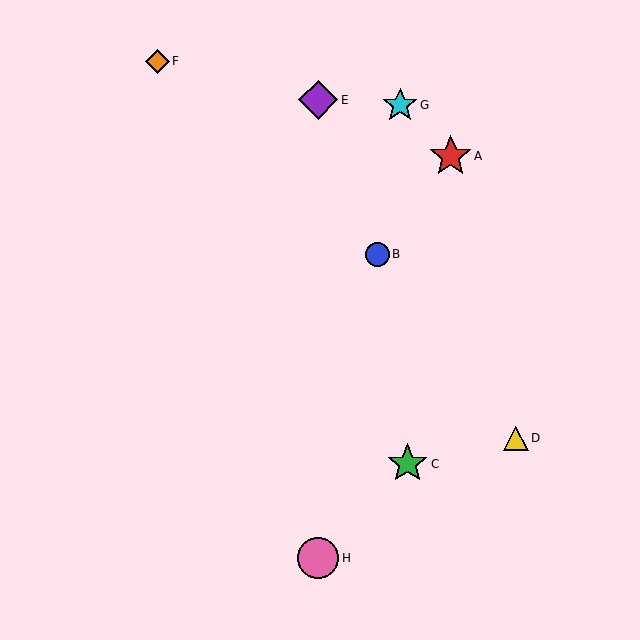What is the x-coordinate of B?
Object B is at x≈377.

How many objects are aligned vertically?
2 objects (E, H) are aligned vertically.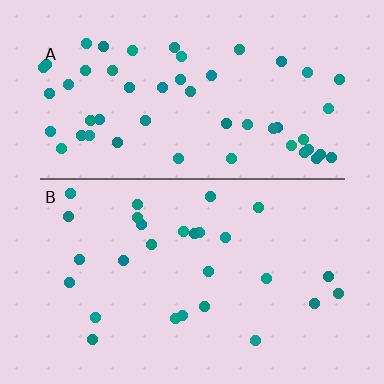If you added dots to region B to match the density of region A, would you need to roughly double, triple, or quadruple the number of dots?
Approximately double.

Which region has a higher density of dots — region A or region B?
A (the top).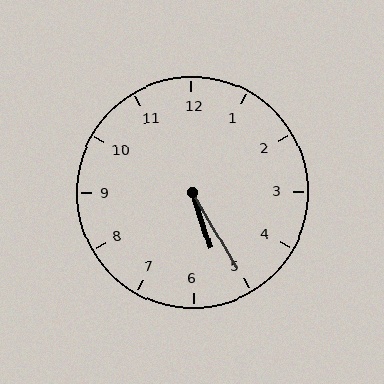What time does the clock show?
5:25.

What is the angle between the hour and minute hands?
Approximately 12 degrees.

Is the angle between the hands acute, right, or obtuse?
It is acute.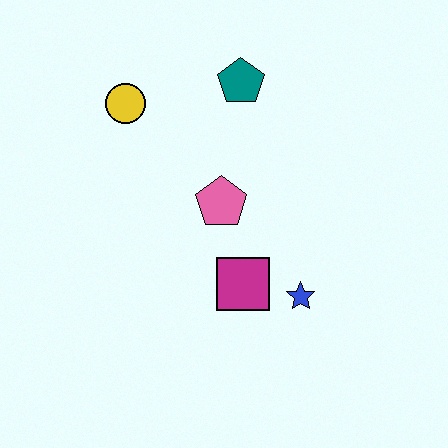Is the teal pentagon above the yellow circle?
Yes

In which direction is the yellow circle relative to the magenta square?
The yellow circle is above the magenta square.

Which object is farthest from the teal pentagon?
The blue star is farthest from the teal pentagon.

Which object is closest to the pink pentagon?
The magenta square is closest to the pink pentagon.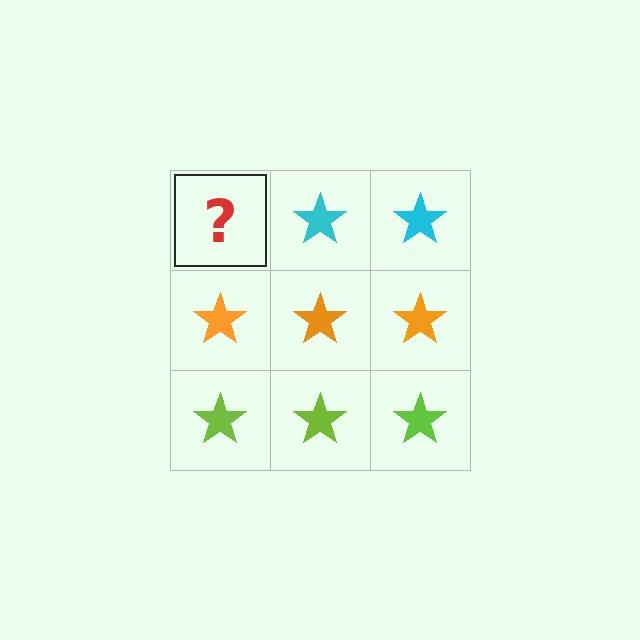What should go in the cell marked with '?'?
The missing cell should contain a cyan star.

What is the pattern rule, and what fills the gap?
The rule is that each row has a consistent color. The gap should be filled with a cyan star.